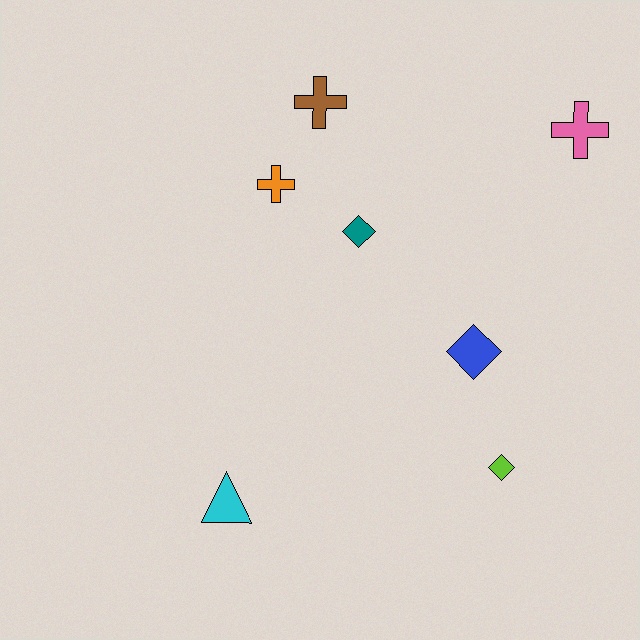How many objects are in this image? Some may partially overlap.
There are 7 objects.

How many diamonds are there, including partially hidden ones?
There are 3 diamonds.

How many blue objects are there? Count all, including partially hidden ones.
There is 1 blue object.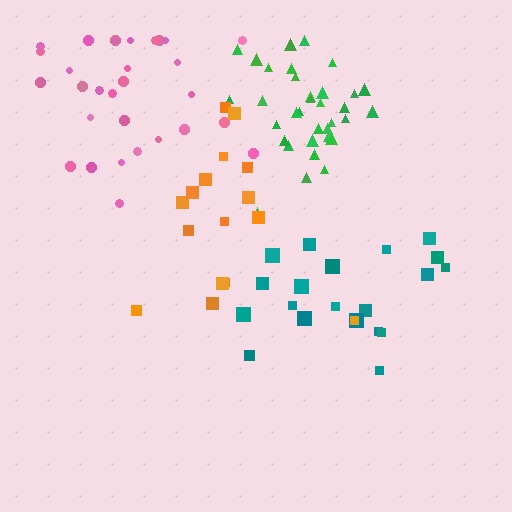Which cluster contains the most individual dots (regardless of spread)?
Green (34).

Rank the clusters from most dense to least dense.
green, pink, teal, orange.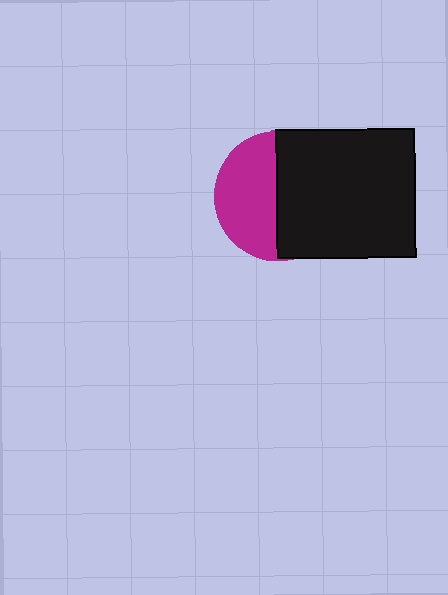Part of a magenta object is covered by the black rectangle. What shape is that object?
It is a circle.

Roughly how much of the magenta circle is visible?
About half of it is visible (roughly 48%).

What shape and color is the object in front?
The object in front is a black rectangle.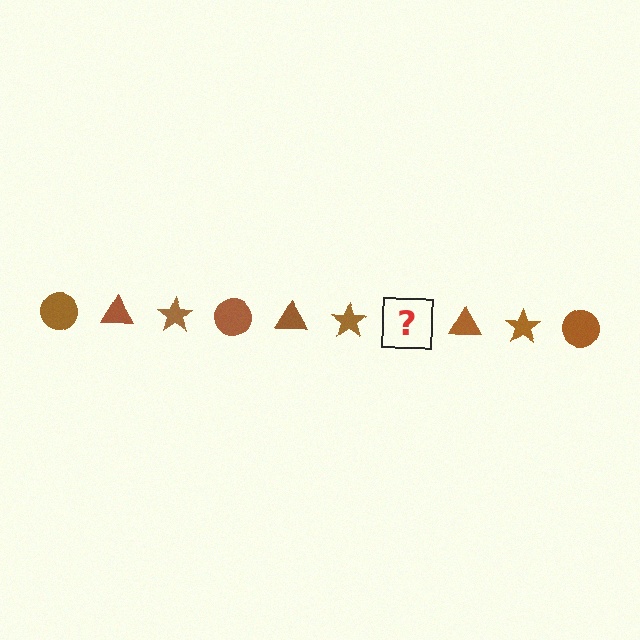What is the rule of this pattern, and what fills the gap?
The rule is that the pattern cycles through circle, triangle, star shapes in brown. The gap should be filled with a brown circle.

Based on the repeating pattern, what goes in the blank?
The blank should be a brown circle.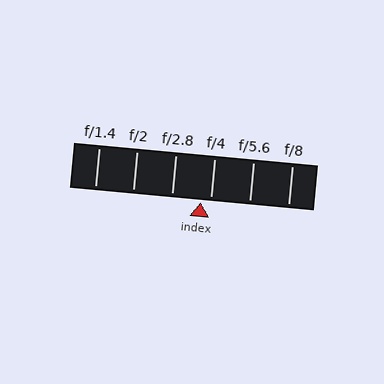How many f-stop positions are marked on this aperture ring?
There are 6 f-stop positions marked.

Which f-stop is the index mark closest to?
The index mark is closest to f/4.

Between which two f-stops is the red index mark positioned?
The index mark is between f/2.8 and f/4.